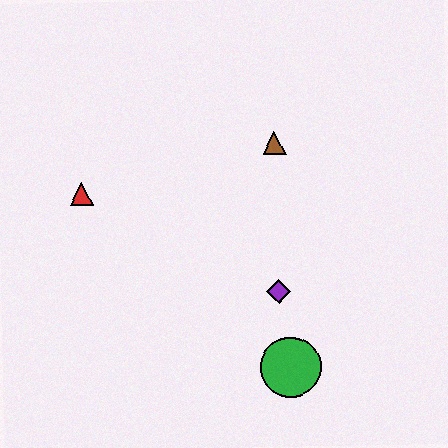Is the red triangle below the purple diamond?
No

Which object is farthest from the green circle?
The red triangle is farthest from the green circle.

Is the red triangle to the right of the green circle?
No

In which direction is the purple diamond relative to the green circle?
The purple diamond is above the green circle.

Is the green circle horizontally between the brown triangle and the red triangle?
No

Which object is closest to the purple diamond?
The green circle is closest to the purple diamond.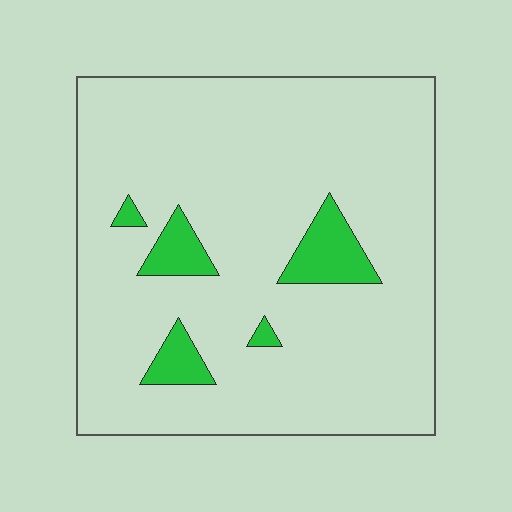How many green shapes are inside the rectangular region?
5.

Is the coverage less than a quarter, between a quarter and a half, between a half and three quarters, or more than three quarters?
Less than a quarter.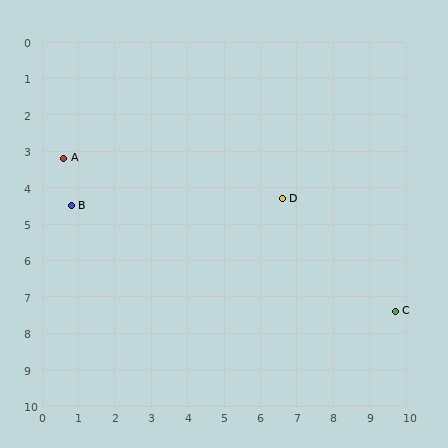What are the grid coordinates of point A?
Point A is at approximately (0.6, 3.2).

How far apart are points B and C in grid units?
Points B and C are about 9.4 grid units apart.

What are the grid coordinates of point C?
Point C is at approximately (9.7, 7.4).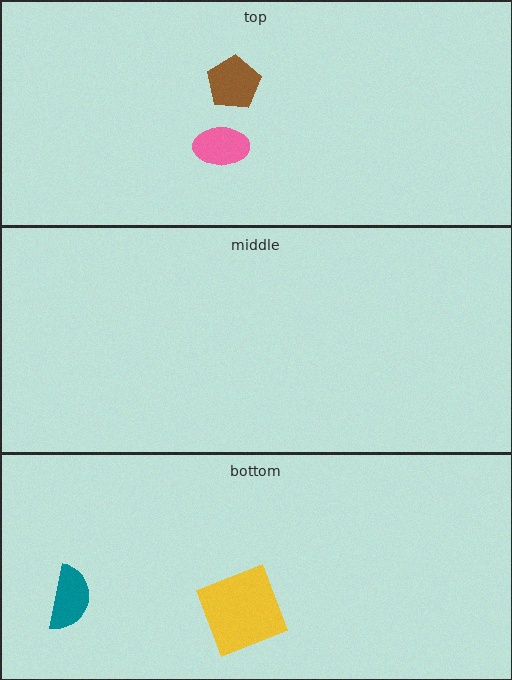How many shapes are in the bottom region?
2.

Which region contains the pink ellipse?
The top region.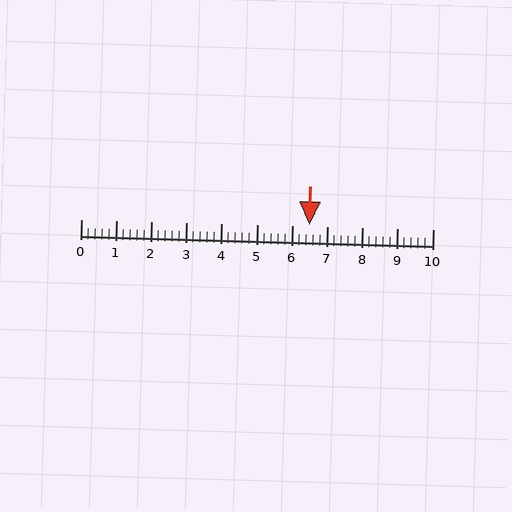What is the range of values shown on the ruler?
The ruler shows values from 0 to 10.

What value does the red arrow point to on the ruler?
The red arrow points to approximately 6.5.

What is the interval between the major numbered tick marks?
The major tick marks are spaced 1 units apart.